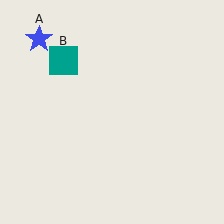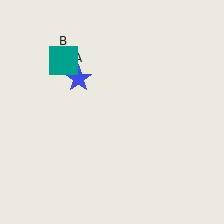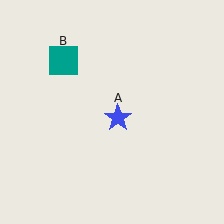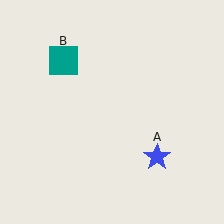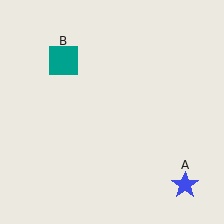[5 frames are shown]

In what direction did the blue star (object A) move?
The blue star (object A) moved down and to the right.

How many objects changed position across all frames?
1 object changed position: blue star (object A).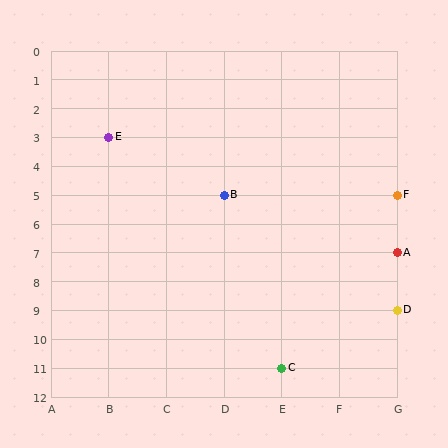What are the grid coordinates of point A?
Point A is at grid coordinates (G, 7).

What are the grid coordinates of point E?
Point E is at grid coordinates (B, 3).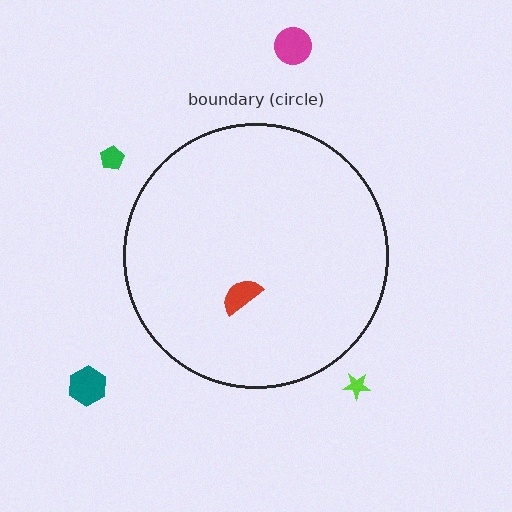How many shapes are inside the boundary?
1 inside, 4 outside.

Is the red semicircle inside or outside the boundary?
Inside.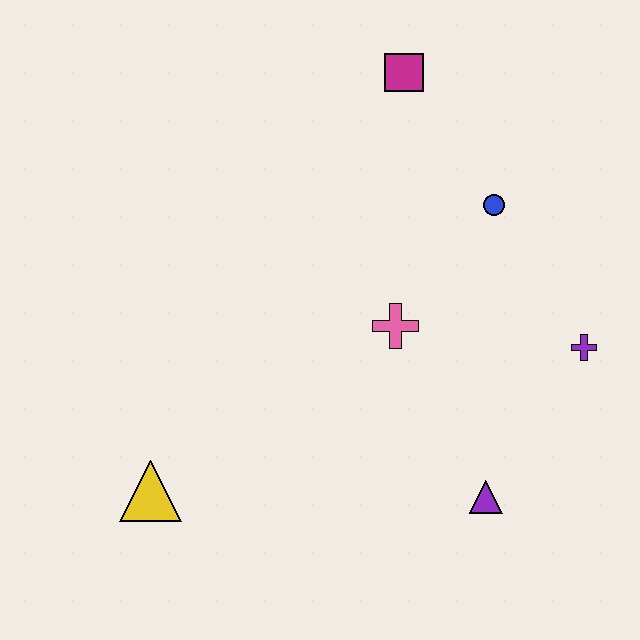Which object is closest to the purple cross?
The blue circle is closest to the purple cross.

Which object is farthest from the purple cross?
The yellow triangle is farthest from the purple cross.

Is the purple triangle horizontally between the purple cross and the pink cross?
Yes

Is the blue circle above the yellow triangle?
Yes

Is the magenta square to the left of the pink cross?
No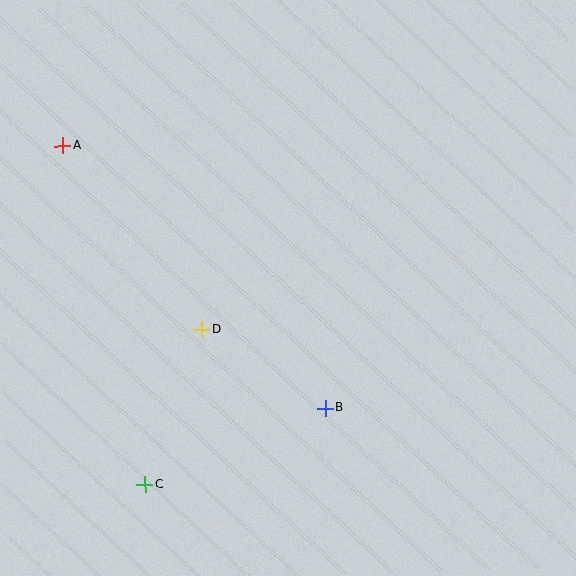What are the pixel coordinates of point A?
Point A is at (63, 146).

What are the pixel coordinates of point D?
Point D is at (202, 330).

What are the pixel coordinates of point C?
Point C is at (145, 485).